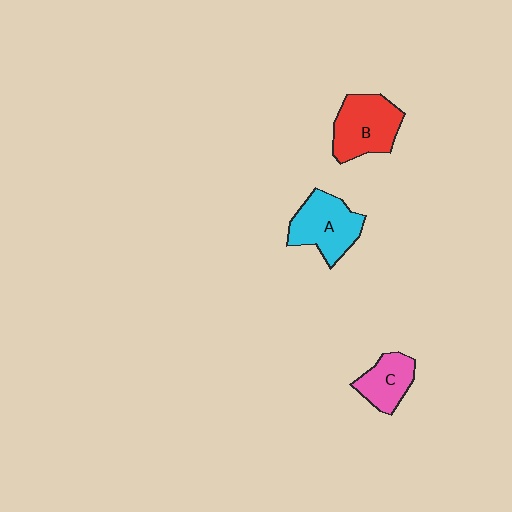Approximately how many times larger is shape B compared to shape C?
Approximately 1.5 times.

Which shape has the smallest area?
Shape C (pink).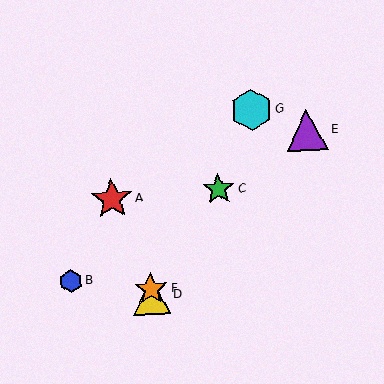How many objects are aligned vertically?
2 objects (D, F) are aligned vertically.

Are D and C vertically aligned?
No, D is at x≈151 and C is at x≈218.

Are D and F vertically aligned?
Yes, both are at x≈151.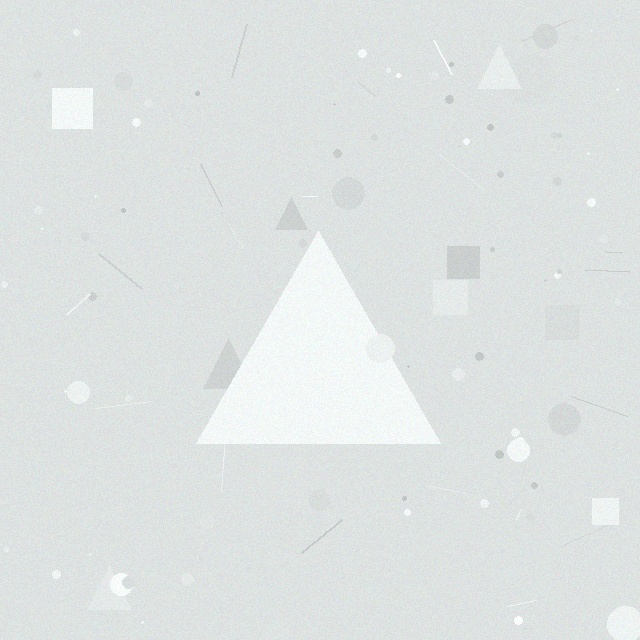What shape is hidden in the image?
A triangle is hidden in the image.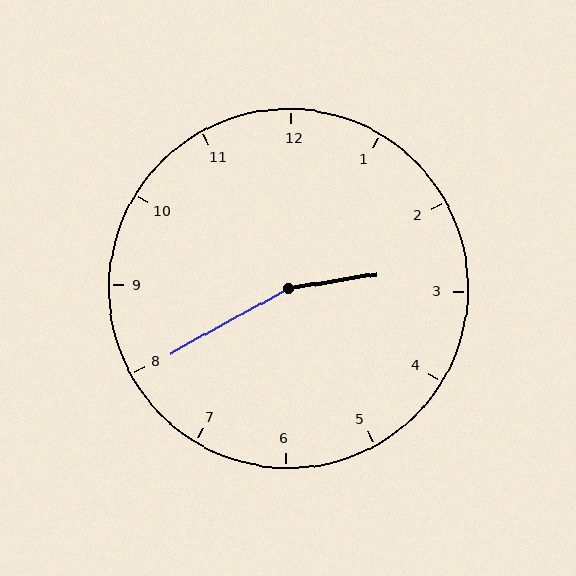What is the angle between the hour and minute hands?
Approximately 160 degrees.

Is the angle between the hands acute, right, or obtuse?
It is obtuse.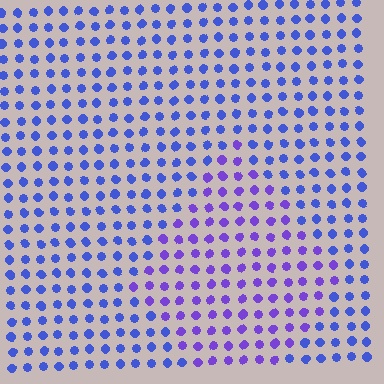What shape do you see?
I see a diamond.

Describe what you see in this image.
The image is filled with small blue elements in a uniform arrangement. A diamond-shaped region is visible where the elements are tinted to a slightly different hue, forming a subtle color boundary.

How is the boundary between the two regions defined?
The boundary is defined purely by a slight shift in hue (about 32 degrees). Spacing, size, and orientation are identical on both sides.